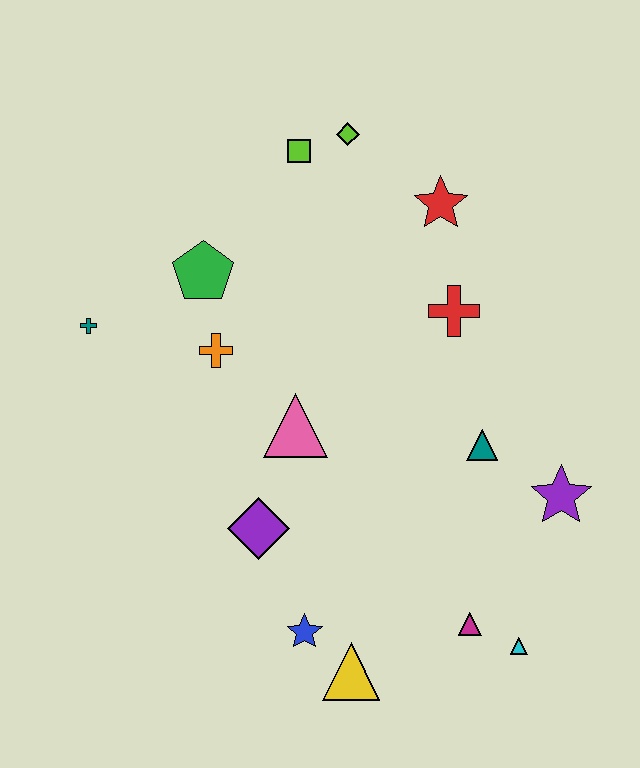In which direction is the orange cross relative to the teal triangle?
The orange cross is to the left of the teal triangle.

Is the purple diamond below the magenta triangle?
No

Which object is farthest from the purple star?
The teal cross is farthest from the purple star.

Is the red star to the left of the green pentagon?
No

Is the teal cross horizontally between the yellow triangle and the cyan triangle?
No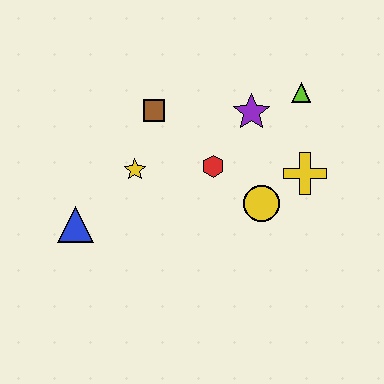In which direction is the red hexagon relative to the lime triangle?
The red hexagon is to the left of the lime triangle.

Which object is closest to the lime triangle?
The purple star is closest to the lime triangle.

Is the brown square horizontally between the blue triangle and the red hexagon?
Yes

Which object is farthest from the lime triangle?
The blue triangle is farthest from the lime triangle.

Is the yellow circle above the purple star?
No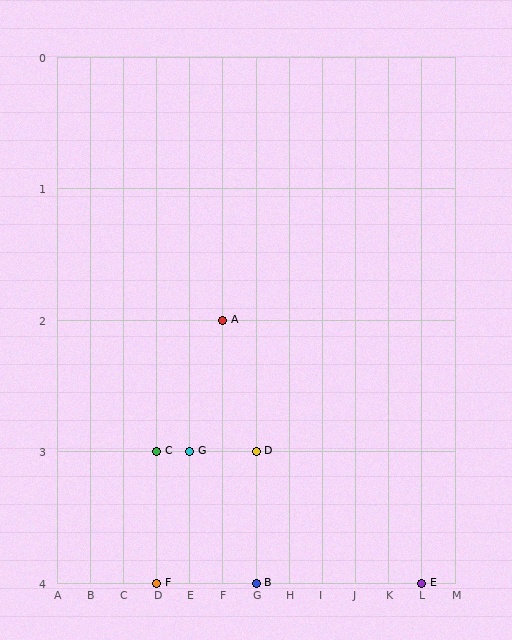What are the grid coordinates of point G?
Point G is at grid coordinates (E, 3).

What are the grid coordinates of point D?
Point D is at grid coordinates (G, 3).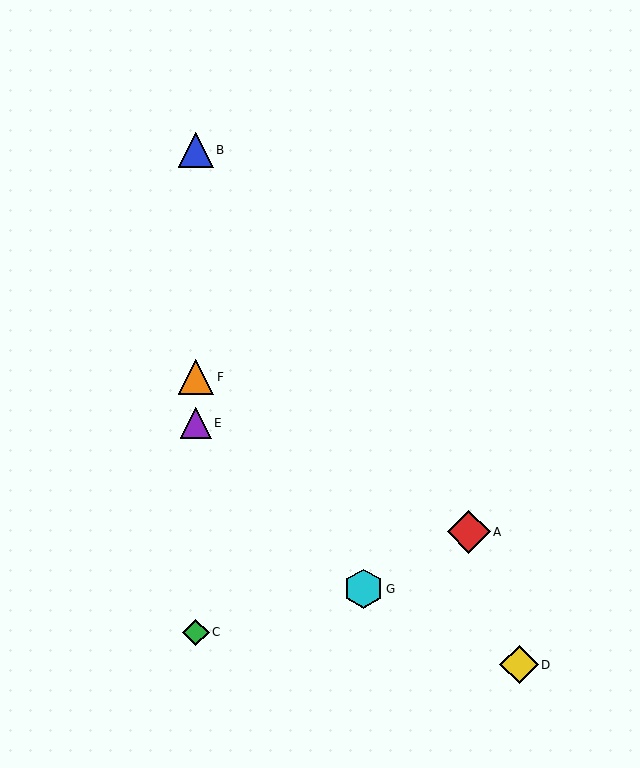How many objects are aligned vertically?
4 objects (B, C, E, F) are aligned vertically.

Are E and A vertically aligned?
No, E is at x≈196 and A is at x≈469.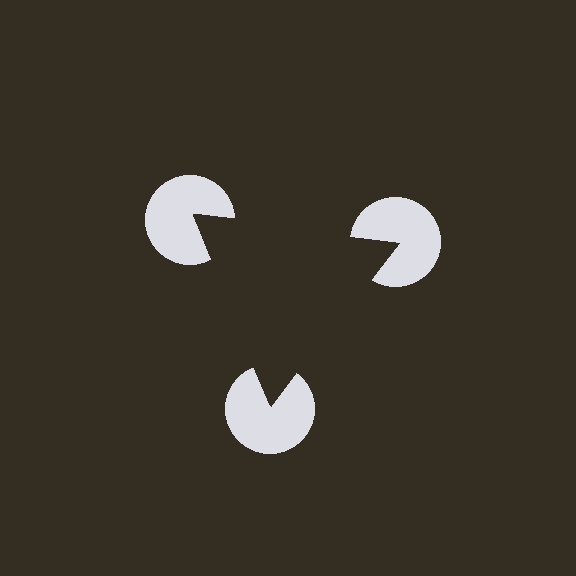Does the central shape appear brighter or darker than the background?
It typically appears slightly darker than the background, even though no actual brightness change is drawn.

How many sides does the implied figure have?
3 sides.